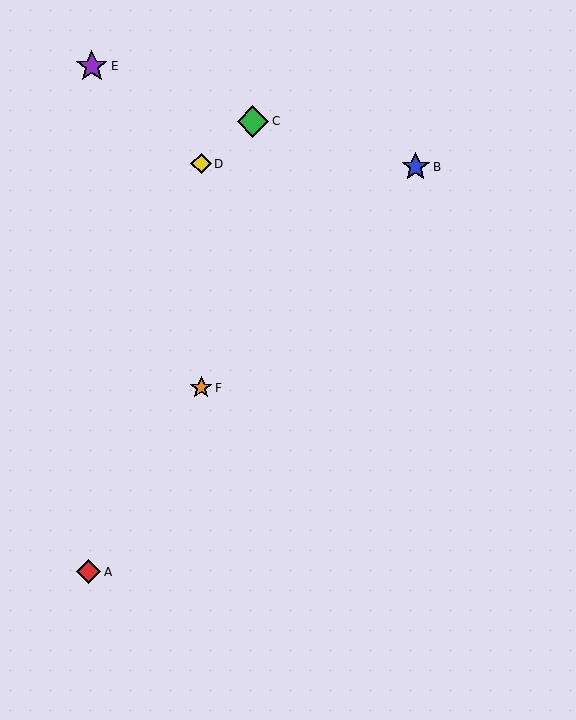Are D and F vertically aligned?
Yes, both are at x≈201.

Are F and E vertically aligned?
No, F is at x≈201 and E is at x≈92.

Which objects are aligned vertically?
Objects D, F are aligned vertically.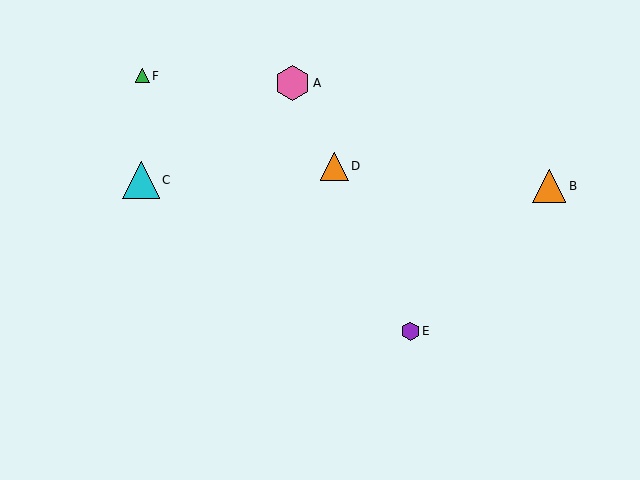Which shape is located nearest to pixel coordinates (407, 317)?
The purple hexagon (labeled E) at (411, 331) is nearest to that location.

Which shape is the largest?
The cyan triangle (labeled C) is the largest.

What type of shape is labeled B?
Shape B is an orange triangle.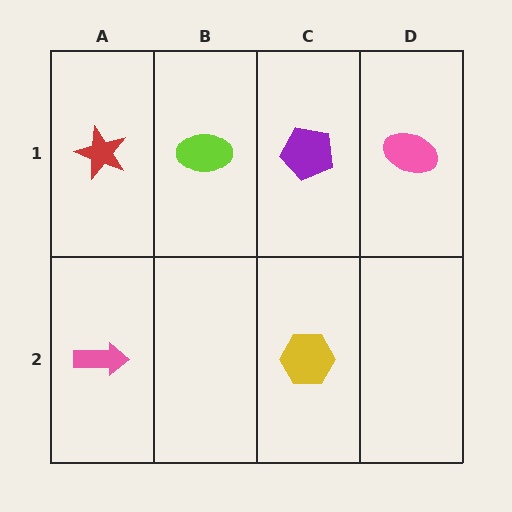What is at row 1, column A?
A red star.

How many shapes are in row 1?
4 shapes.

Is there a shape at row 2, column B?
No, that cell is empty.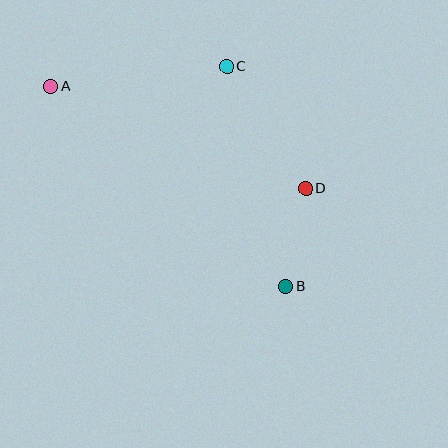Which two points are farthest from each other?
Points A and B are farthest from each other.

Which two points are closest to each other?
Points B and D are closest to each other.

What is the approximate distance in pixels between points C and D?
The distance between C and D is approximately 145 pixels.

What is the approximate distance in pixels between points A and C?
The distance between A and C is approximately 177 pixels.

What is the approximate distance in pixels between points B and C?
The distance between B and C is approximately 227 pixels.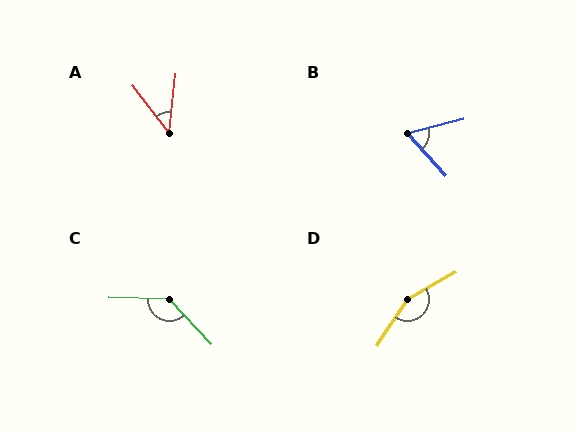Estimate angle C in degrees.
Approximately 134 degrees.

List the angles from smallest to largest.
A (44°), B (62°), C (134°), D (153°).